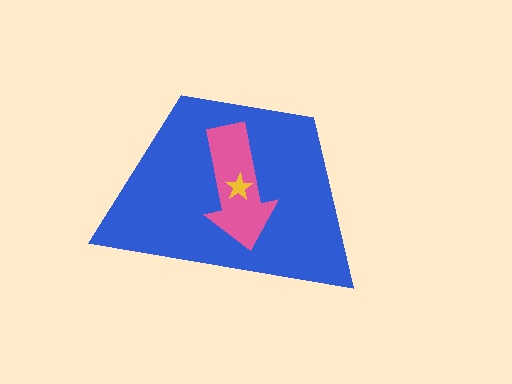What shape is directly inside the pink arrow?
The yellow star.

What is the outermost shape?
The blue trapezoid.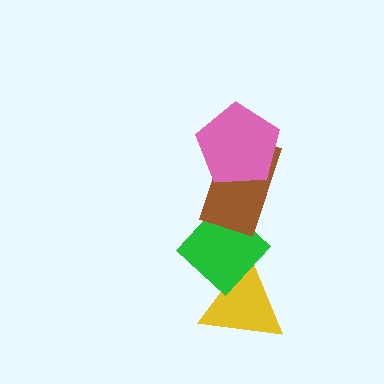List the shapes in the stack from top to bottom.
From top to bottom: the pink pentagon, the brown rectangle, the green diamond, the yellow triangle.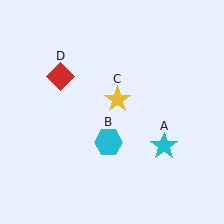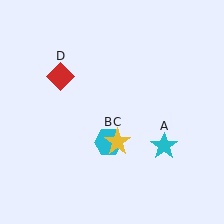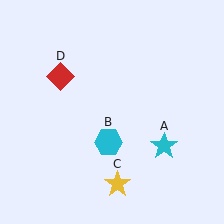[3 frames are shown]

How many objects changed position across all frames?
1 object changed position: yellow star (object C).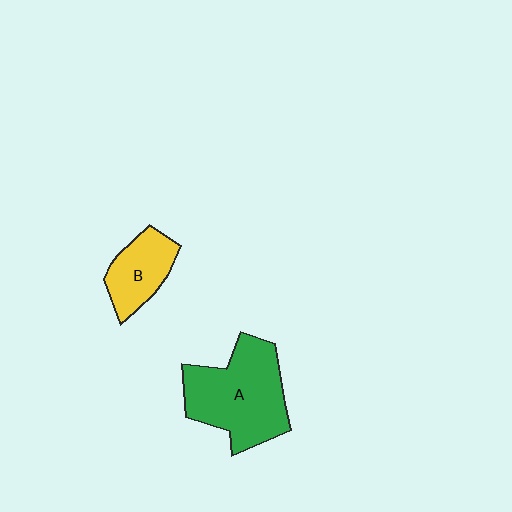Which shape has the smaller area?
Shape B (yellow).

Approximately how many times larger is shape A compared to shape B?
Approximately 2.0 times.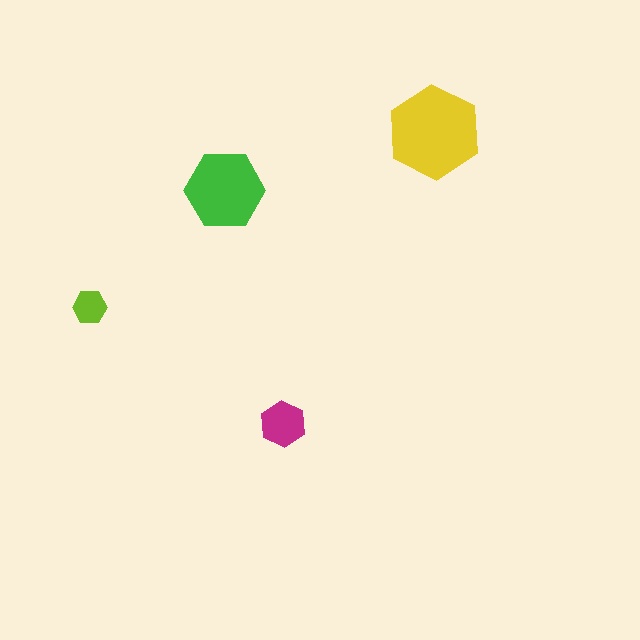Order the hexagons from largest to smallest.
the yellow one, the green one, the magenta one, the lime one.